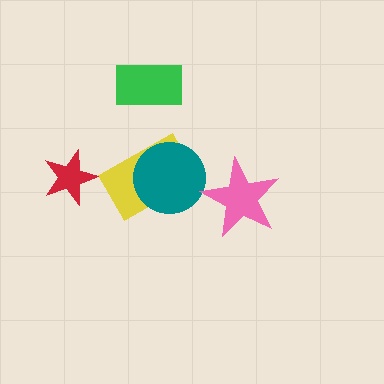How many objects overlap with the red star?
0 objects overlap with the red star.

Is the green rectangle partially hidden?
No, no other shape covers it.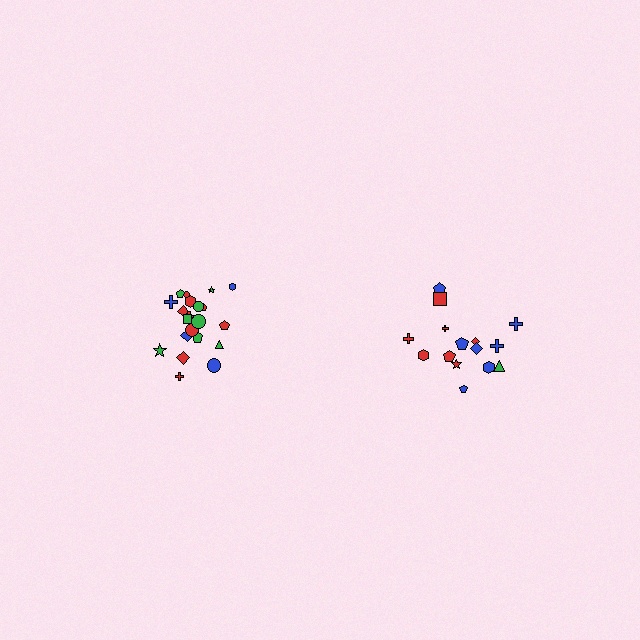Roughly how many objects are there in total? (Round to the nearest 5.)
Roughly 35 objects in total.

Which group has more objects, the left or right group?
The left group.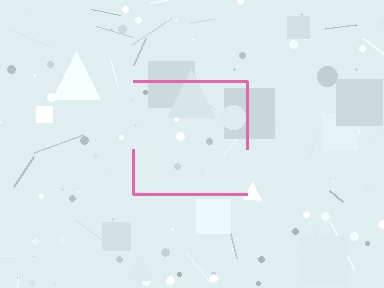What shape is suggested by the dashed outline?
The dashed outline suggests a square.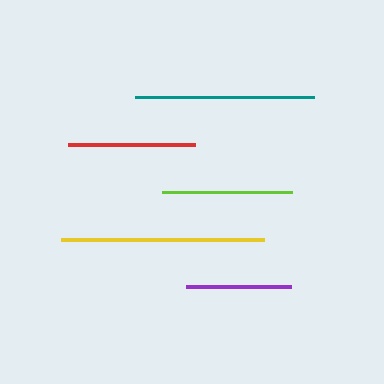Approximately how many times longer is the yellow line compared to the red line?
The yellow line is approximately 1.6 times the length of the red line.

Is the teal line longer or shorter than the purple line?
The teal line is longer than the purple line.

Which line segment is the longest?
The yellow line is the longest at approximately 202 pixels.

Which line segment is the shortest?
The purple line is the shortest at approximately 104 pixels.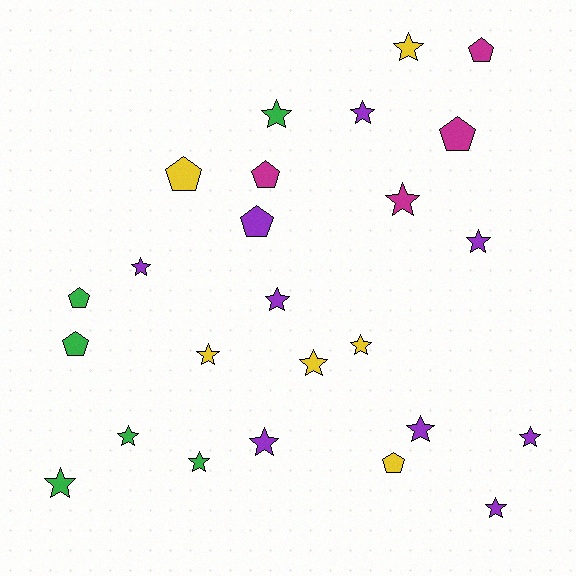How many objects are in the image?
There are 25 objects.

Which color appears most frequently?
Purple, with 9 objects.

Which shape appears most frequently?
Star, with 17 objects.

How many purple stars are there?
There are 8 purple stars.